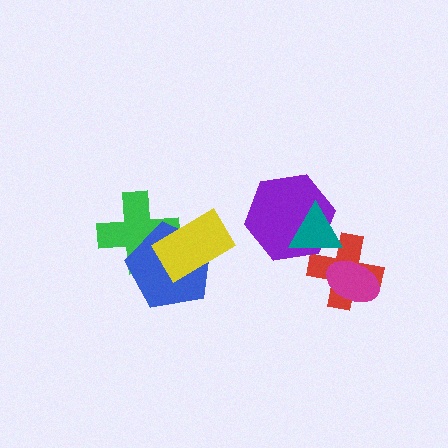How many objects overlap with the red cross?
2 objects overlap with the red cross.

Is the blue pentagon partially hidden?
Yes, it is partially covered by another shape.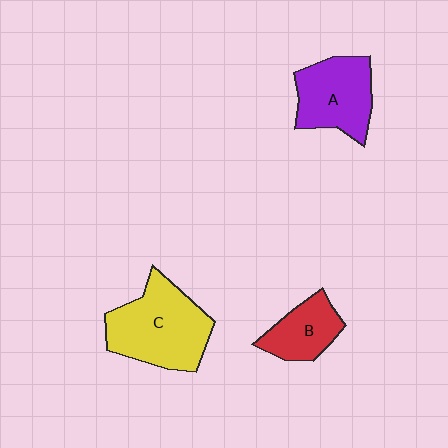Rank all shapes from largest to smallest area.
From largest to smallest: C (yellow), A (purple), B (red).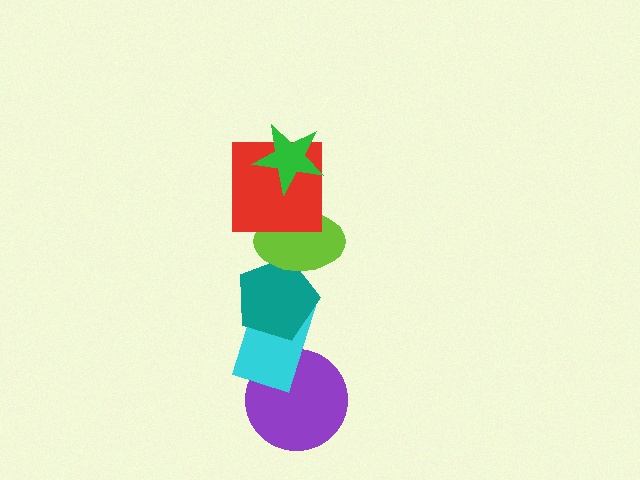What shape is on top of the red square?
The green star is on top of the red square.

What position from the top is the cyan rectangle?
The cyan rectangle is 5th from the top.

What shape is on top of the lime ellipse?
The red square is on top of the lime ellipse.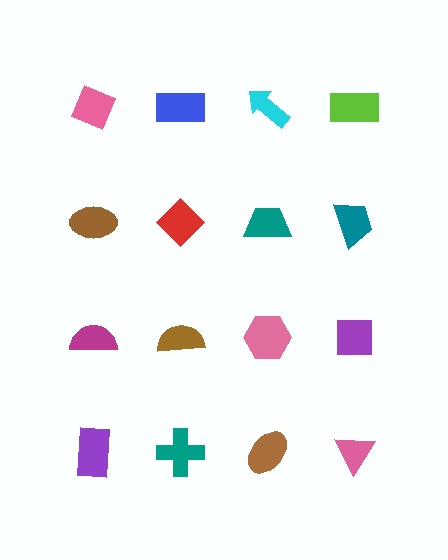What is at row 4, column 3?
A brown ellipse.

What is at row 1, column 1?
A pink diamond.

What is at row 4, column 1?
A purple rectangle.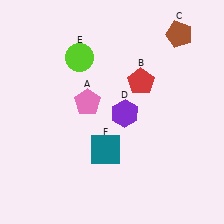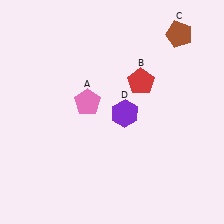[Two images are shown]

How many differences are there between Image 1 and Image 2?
There are 2 differences between the two images.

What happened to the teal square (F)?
The teal square (F) was removed in Image 2. It was in the bottom-left area of Image 1.